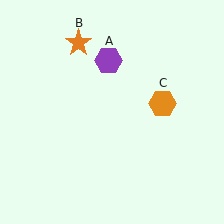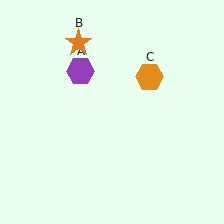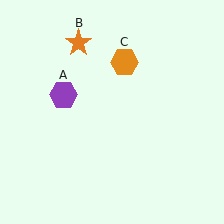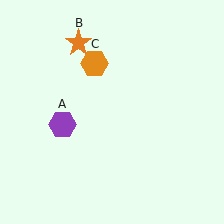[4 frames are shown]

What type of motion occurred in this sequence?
The purple hexagon (object A), orange hexagon (object C) rotated counterclockwise around the center of the scene.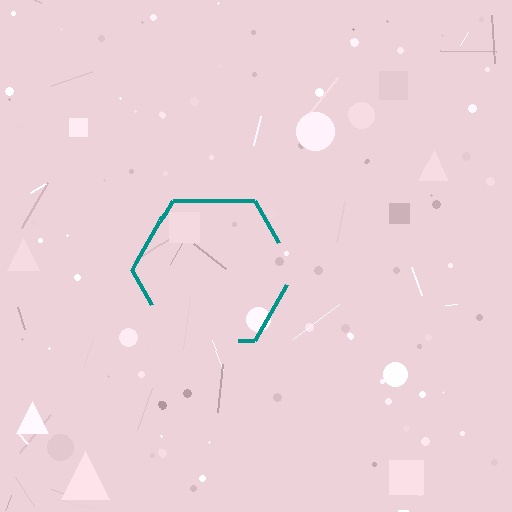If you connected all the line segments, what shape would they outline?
They would outline a hexagon.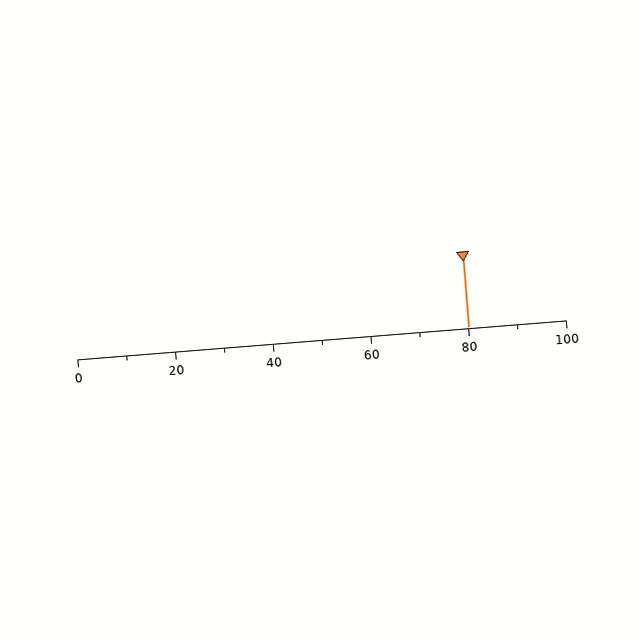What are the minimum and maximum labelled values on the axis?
The axis runs from 0 to 100.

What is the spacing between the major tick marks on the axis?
The major ticks are spaced 20 apart.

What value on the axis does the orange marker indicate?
The marker indicates approximately 80.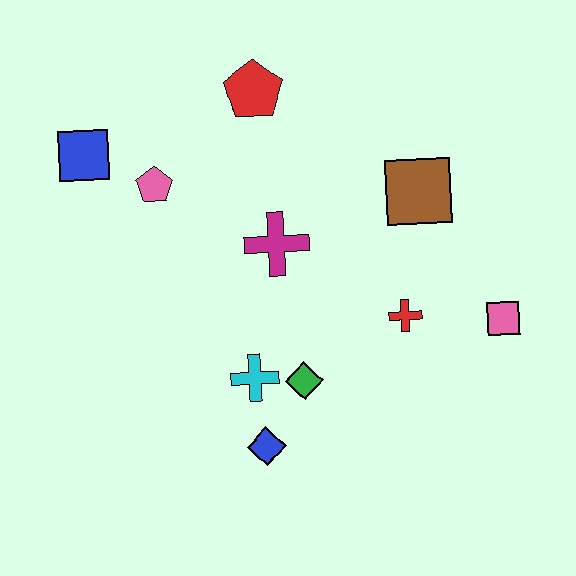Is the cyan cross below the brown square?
Yes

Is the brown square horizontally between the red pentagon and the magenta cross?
No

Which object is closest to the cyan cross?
The green diamond is closest to the cyan cross.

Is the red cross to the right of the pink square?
No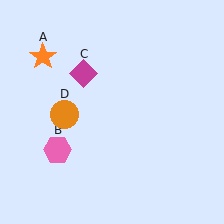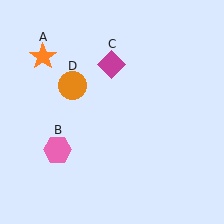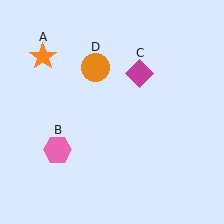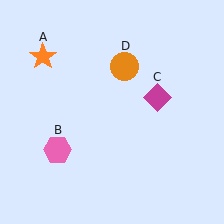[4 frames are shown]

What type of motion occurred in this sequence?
The magenta diamond (object C), orange circle (object D) rotated clockwise around the center of the scene.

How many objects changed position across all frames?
2 objects changed position: magenta diamond (object C), orange circle (object D).